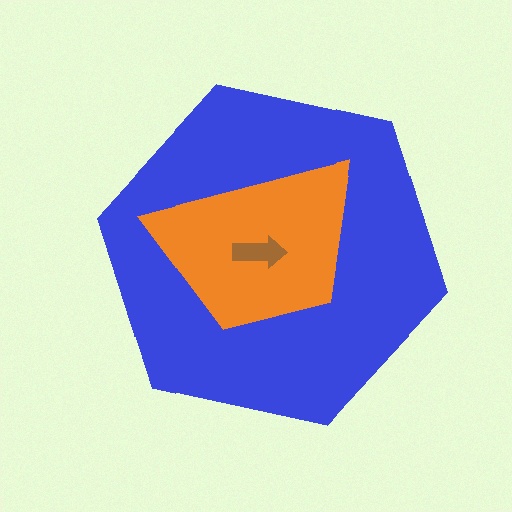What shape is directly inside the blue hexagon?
The orange trapezoid.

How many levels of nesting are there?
3.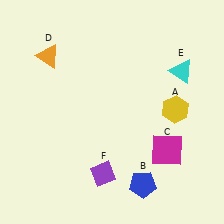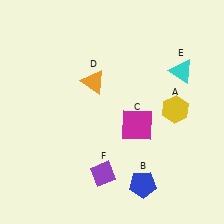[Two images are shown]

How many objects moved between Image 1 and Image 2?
2 objects moved between the two images.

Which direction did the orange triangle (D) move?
The orange triangle (D) moved right.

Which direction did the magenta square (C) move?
The magenta square (C) moved left.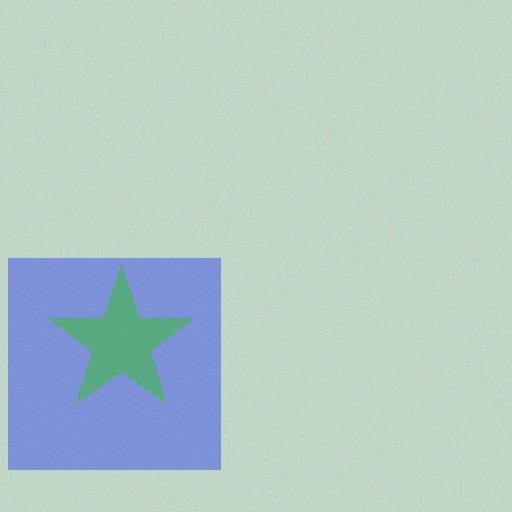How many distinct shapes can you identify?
There are 2 distinct shapes: a blue square, a green star.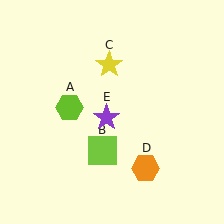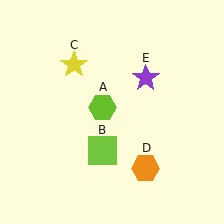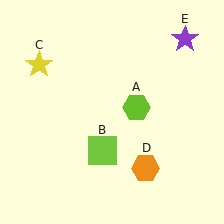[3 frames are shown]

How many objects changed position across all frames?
3 objects changed position: lime hexagon (object A), yellow star (object C), purple star (object E).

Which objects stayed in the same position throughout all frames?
Lime square (object B) and orange hexagon (object D) remained stationary.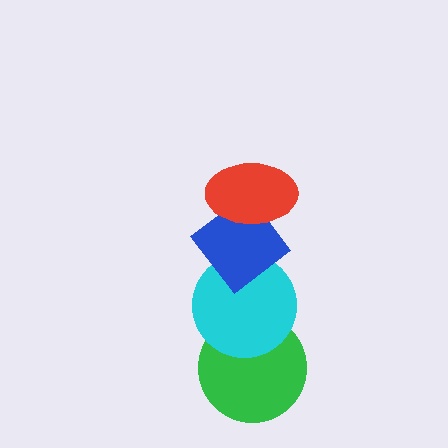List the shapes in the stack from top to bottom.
From top to bottom: the red ellipse, the blue diamond, the cyan circle, the green circle.